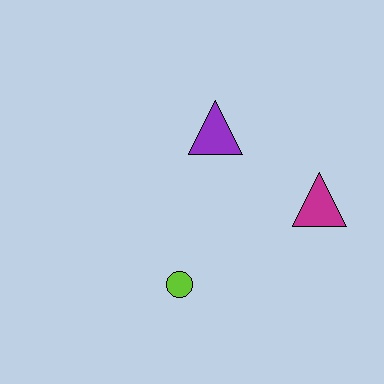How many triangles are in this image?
There are 2 triangles.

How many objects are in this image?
There are 3 objects.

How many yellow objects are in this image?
There are no yellow objects.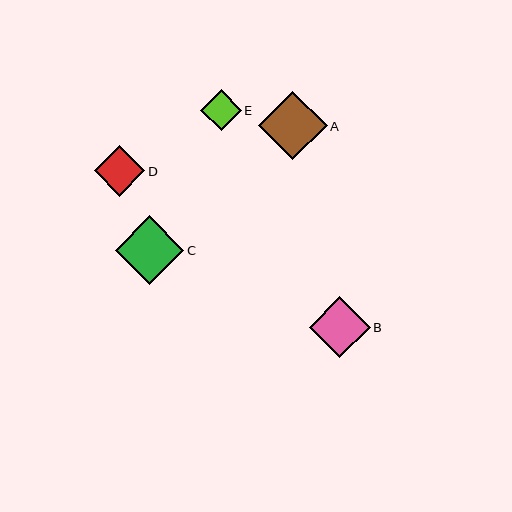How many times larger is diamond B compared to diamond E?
Diamond B is approximately 1.5 times the size of diamond E.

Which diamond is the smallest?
Diamond E is the smallest with a size of approximately 40 pixels.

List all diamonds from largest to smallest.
From largest to smallest: C, A, B, D, E.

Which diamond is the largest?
Diamond C is the largest with a size of approximately 69 pixels.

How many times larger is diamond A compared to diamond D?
Diamond A is approximately 1.4 times the size of diamond D.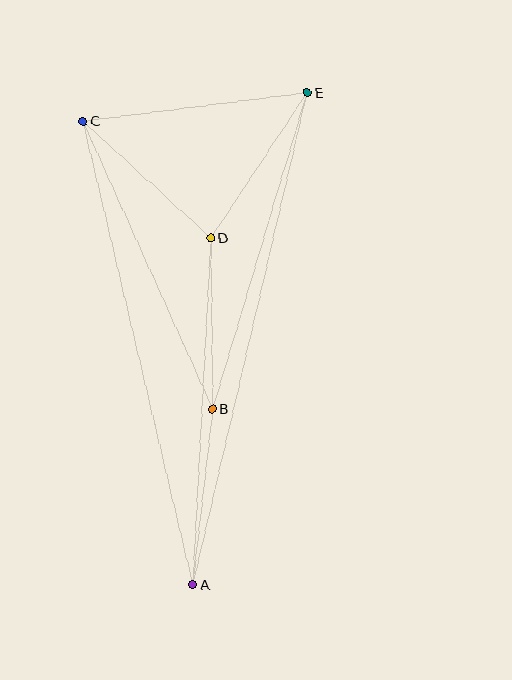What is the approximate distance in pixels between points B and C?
The distance between B and C is approximately 315 pixels.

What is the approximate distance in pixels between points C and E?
The distance between C and E is approximately 226 pixels.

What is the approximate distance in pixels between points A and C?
The distance between A and C is approximately 476 pixels.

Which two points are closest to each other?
Points B and D are closest to each other.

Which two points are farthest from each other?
Points A and E are farthest from each other.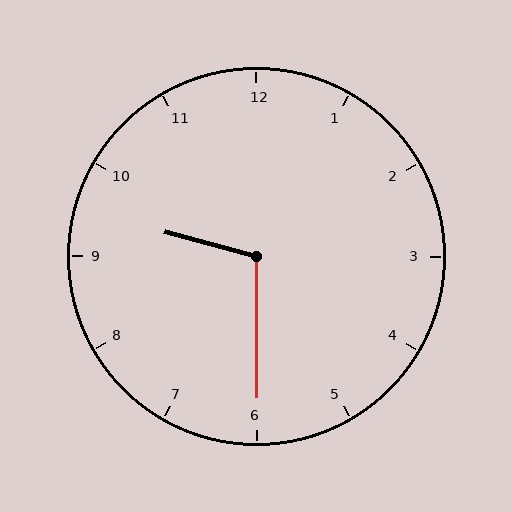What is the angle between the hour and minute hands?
Approximately 105 degrees.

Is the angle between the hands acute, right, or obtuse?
It is obtuse.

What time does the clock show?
9:30.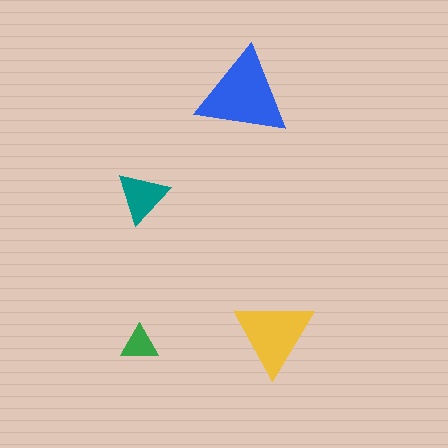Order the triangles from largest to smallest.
the blue one, the yellow one, the teal one, the green one.